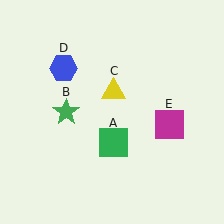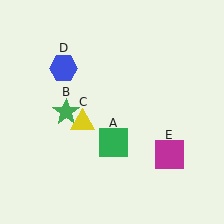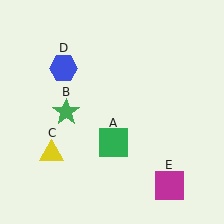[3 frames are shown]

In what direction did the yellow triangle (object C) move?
The yellow triangle (object C) moved down and to the left.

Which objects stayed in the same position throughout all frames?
Green square (object A) and green star (object B) and blue hexagon (object D) remained stationary.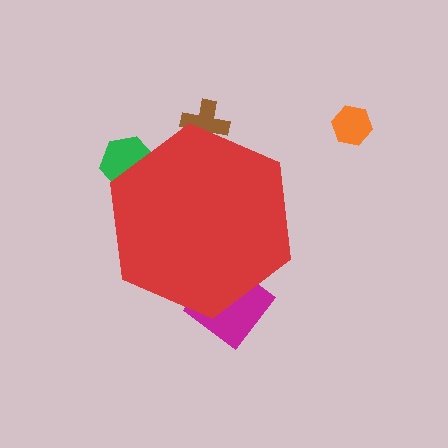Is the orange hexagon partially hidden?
No, the orange hexagon is fully visible.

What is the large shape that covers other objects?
A red hexagon.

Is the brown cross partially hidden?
Yes, the brown cross is partially hidden behind the red hexagon.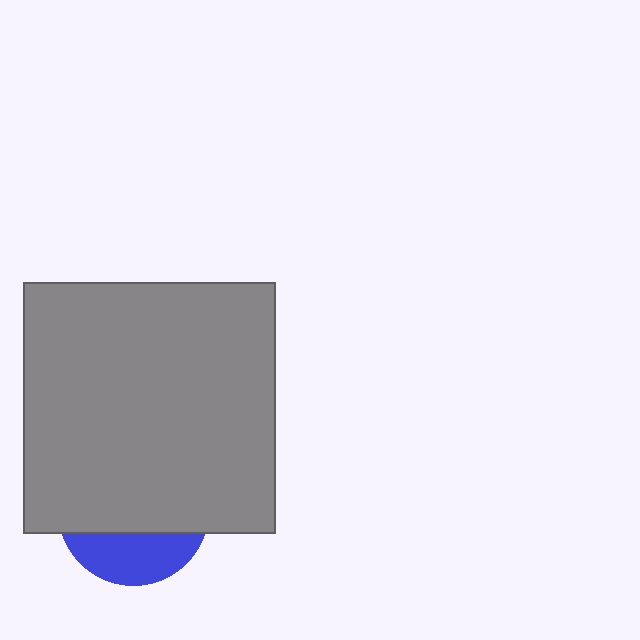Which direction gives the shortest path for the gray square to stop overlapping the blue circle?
Moving up gives the shortest separation.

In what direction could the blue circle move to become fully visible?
The blue circle could move down. That would shift it out from behind the gray square entirely.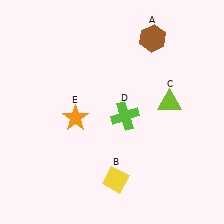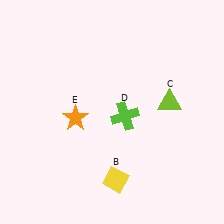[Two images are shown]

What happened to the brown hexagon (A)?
The brown hexagon (A) was removed in Image 2. It was in the top-right area of Image 1.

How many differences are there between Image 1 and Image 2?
There is 1 difference between the two images.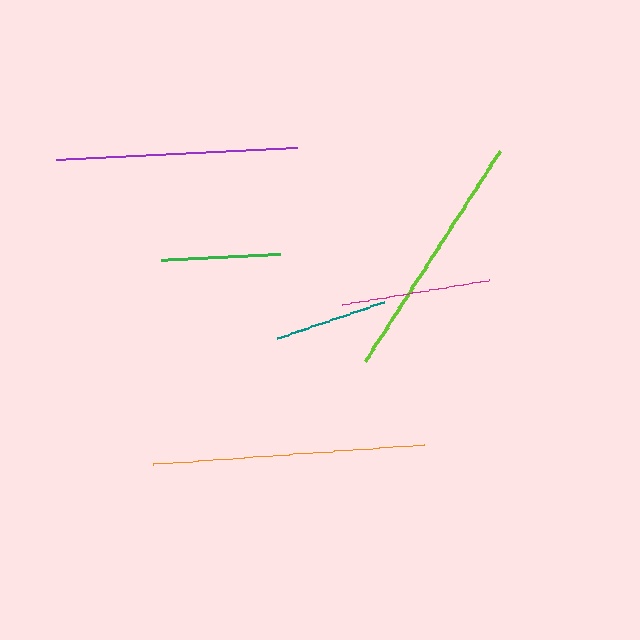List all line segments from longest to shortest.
From longest to shortest: orange, lime, purple, magenta, green, teal.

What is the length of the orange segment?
The orange segment is approximately 271 pixels long.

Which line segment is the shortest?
The teal line is the shortest at approximately 113 pixels.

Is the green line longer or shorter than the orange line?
The orange line is longer than the green line.